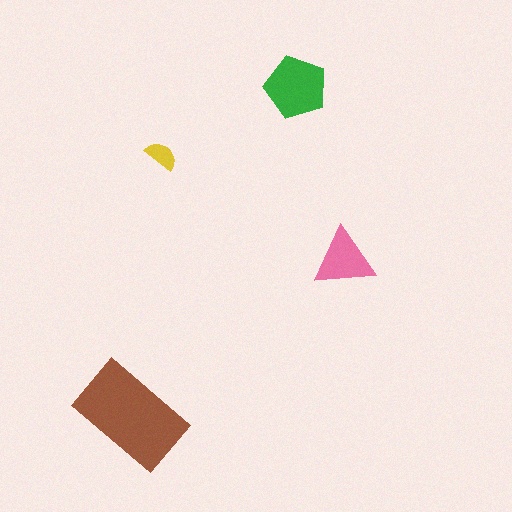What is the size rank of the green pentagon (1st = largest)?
2nd.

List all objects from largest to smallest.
The brown rectangle, the green pentagon, the pink triangle, the yellow semicircle.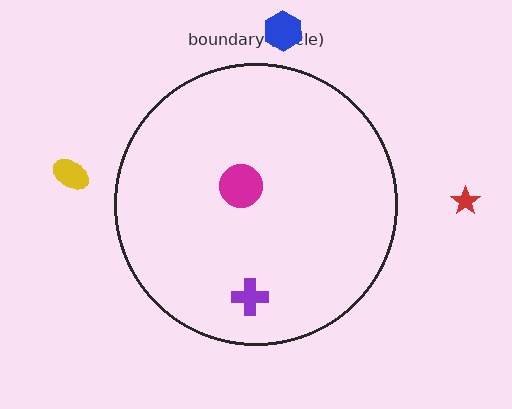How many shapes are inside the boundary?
2 inside, 3 outside.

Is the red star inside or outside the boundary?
Outside.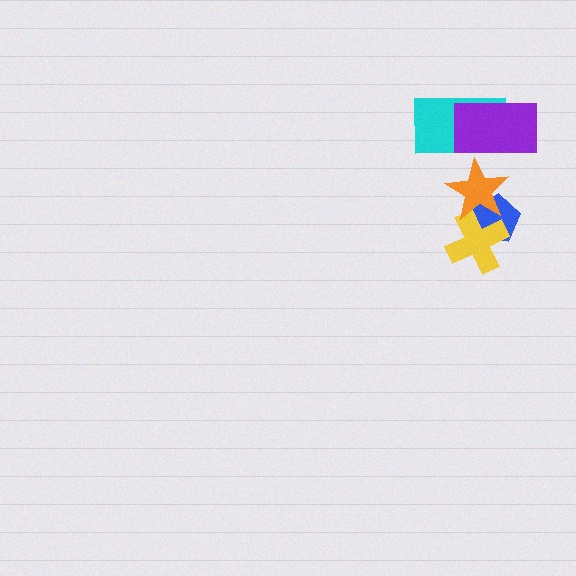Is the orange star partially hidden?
Yes, it is partially covered by another shape.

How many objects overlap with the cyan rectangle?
2 objects overlap with the cyan rectangle.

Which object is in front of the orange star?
The purple rectangle is in front of the orange star.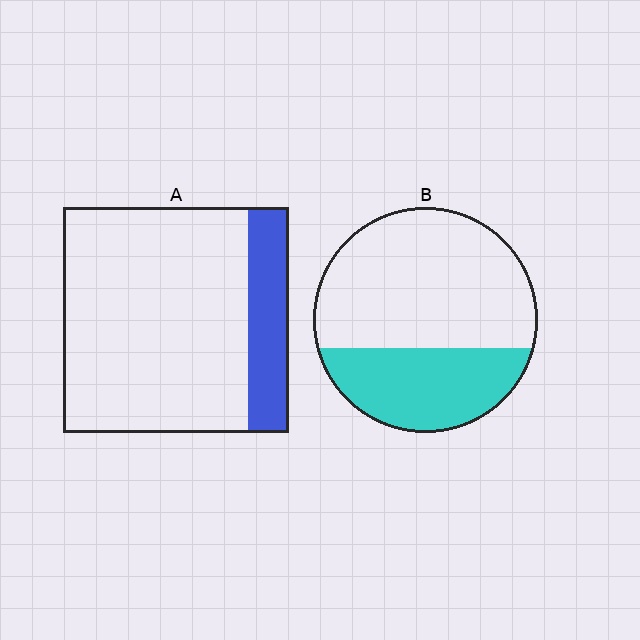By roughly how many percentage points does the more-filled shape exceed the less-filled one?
By roughly 15 percentage points (B over A).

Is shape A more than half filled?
No.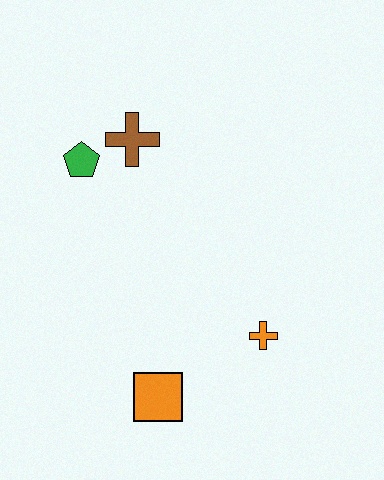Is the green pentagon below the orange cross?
No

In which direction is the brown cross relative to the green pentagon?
The brown cross is to the right of the green pentagon.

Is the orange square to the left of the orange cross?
Yes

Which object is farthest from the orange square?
The brown cross is farthest from the orange square.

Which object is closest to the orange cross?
The orange square is closest to the orange cross.